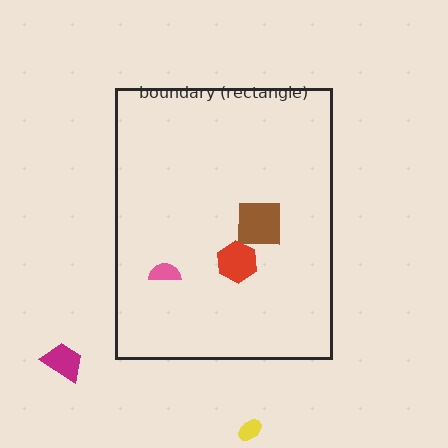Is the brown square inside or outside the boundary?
Inside.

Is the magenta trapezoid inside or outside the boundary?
Outside.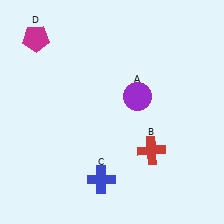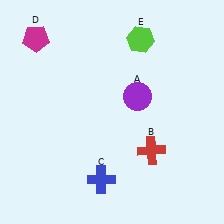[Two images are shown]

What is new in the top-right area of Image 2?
A lime hexagon (E) was added in the top-right area of Image 2.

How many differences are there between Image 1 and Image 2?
There is 1 difference between the two images.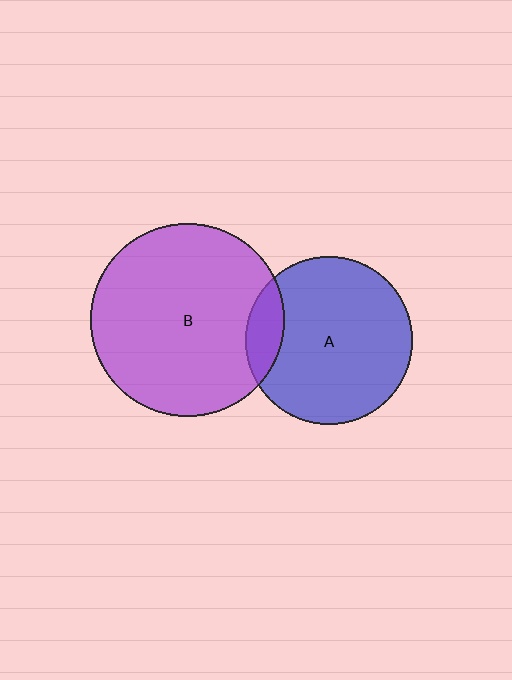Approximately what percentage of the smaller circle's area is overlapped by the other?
Approximately 15%.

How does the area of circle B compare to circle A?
Approximately 1.3 times.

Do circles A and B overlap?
Yes.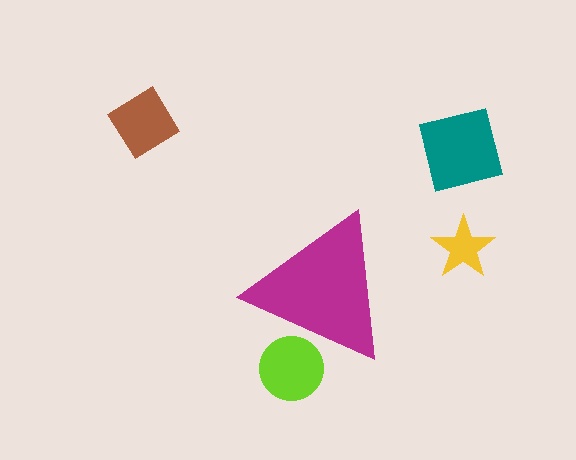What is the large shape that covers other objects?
A magenta triangle.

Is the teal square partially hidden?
No, the teal square is fully visible.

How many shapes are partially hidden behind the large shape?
1 shape is partially hidden.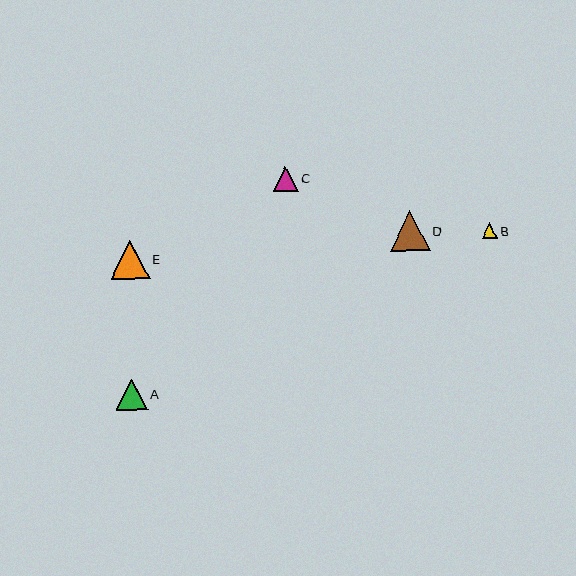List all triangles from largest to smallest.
From largest to smallest: D, E, A, C, B.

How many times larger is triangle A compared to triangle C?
Triangle A is approximately 1.2 times the size of triangle C.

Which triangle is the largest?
Triangle D is the largest with a size of approximately 40 pixels.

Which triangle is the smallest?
Triangle B is the smallest with a size of approximately 15 pixels.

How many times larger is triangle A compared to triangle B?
Triangle A is approximately 2.0 times the size of triangle B.